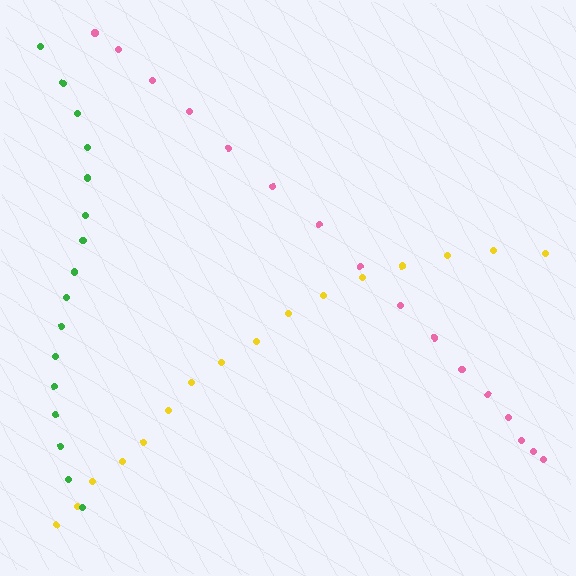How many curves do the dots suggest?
There are 3 distinct paths.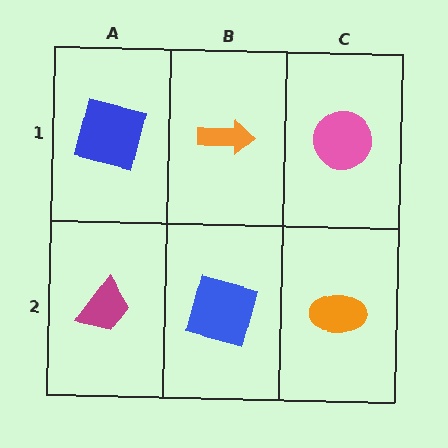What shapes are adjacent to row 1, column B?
A blue square (row 2, column B), a blue square (row 1, column A), a pink circle (row 1, column C).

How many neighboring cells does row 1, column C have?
2.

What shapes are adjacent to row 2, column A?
A blue square (row 1, column A), a blue square (row 2, column B).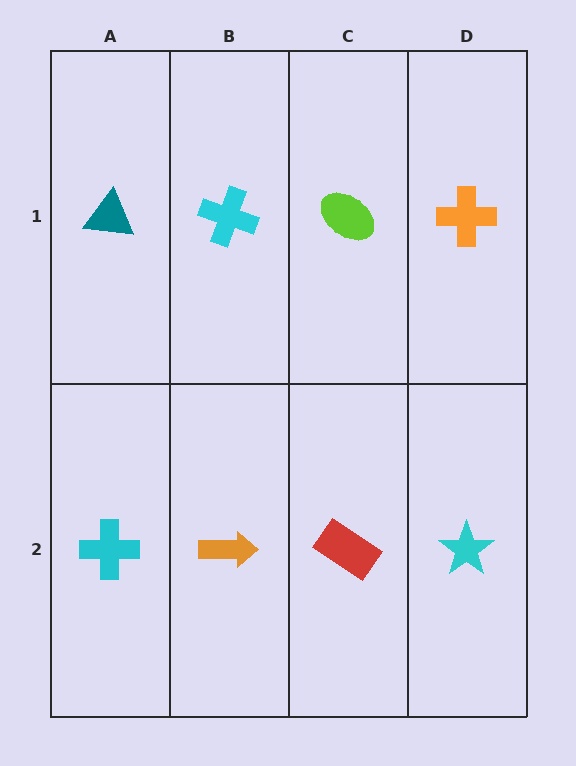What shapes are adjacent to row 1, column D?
A cyan star (row 2, column D), a lime ellipse (row 1, column C).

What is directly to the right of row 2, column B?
A red rectangle.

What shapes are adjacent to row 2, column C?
A lime ellipse (row 1, column C), an orange arrow (row 2, column B), a cyan star (row 2, column D).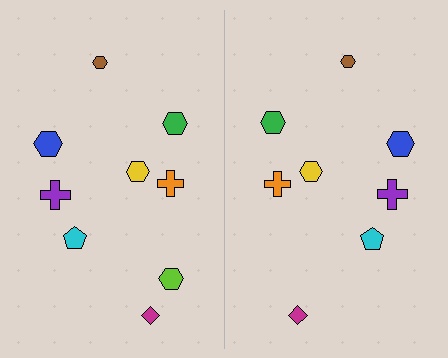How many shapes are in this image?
There are 17 shapes in this image.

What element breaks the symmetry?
A lime hexagon is missing from the right side.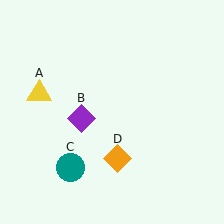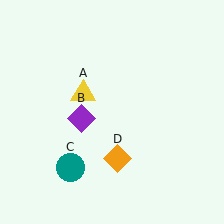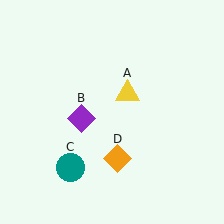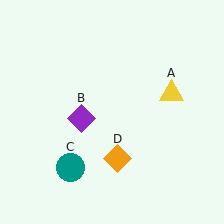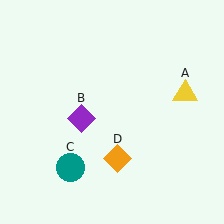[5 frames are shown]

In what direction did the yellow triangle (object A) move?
The yellow triangle (object A) moved right.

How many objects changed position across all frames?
1 object changed position: yellow triangle (object A).